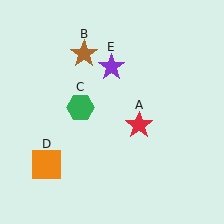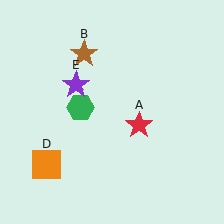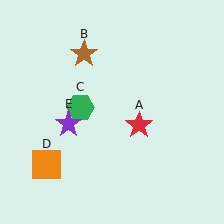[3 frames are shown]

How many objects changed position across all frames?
1 object changed position: purple star (object E).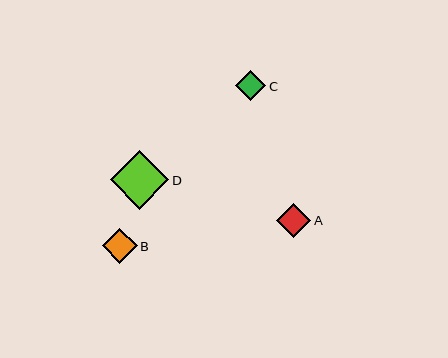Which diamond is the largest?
Diamond D is the largest with a size of approximately 59 pixels.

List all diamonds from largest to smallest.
From largest to smallest: D, B, A, C.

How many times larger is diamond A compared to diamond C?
Diamond A is approximately 1.1 times the size of diamond C.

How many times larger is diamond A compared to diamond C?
Diamond A is approximately 1.1 times the size of diamond C.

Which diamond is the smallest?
Diamond C is the smallest with a size of approximately 30 pixels.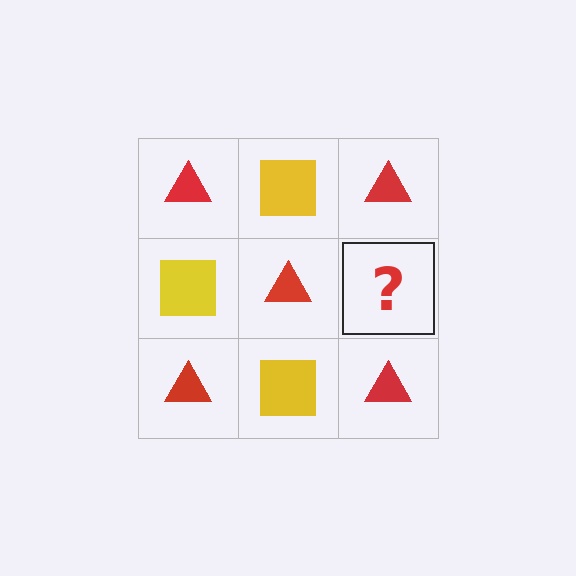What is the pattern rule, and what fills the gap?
The rule is that it alternates red triangle and yellow square in a checkerboard pattern. The gap should be filled with a yellow square.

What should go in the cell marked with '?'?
The missing cell should contain a yellow square.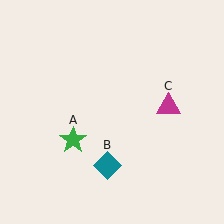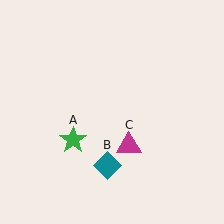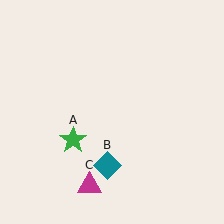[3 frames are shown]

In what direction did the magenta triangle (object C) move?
The magenta triangle (object C) moved down and to the left.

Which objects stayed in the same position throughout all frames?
Green star (object A) and teal diamond (object B) remained stationary.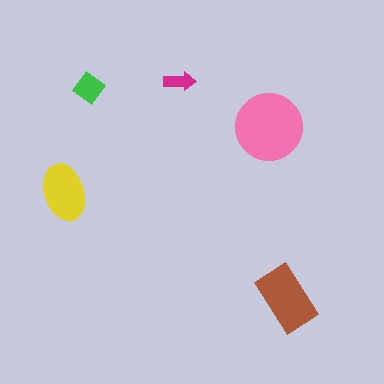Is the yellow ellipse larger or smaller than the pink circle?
Smaller.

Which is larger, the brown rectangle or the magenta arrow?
The brown rectangle.